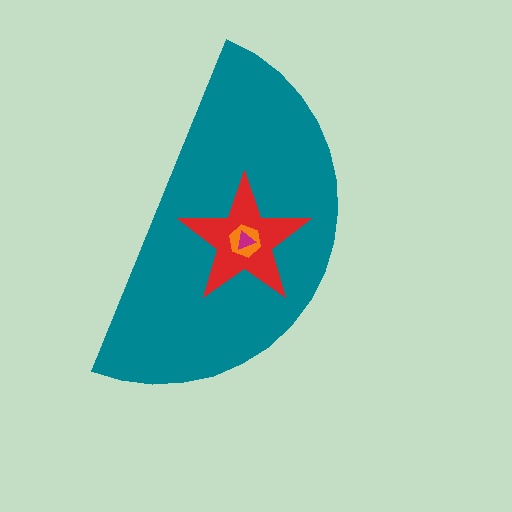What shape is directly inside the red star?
The orange hexagon.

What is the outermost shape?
The teal semicircle.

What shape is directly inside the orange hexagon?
The magenta triangle.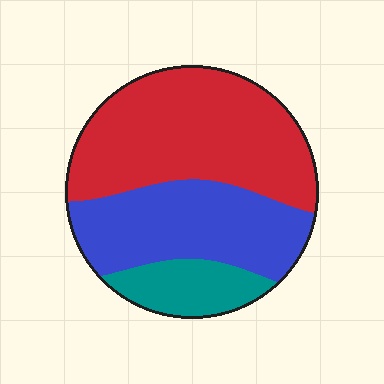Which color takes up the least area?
Teal, at roughly 15%.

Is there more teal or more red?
Red.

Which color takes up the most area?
Red, at roughly 50%.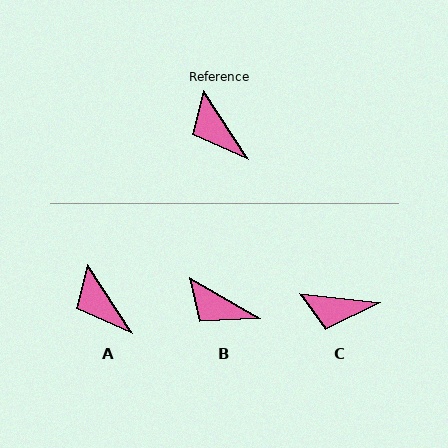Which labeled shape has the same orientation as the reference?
A.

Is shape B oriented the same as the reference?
No, it is off by about 27 degrees.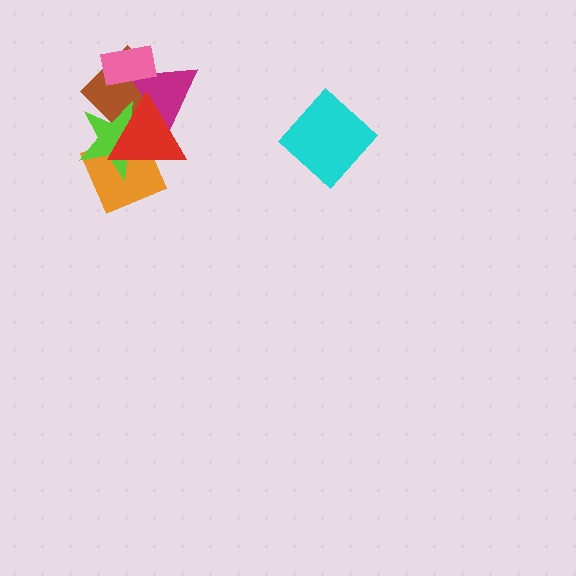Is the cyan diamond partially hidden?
No, no other shape covers it.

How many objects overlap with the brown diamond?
4 objects overlap with the brown diamond.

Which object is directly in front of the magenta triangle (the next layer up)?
The pink rectangle is directly in front of the magenta triangle.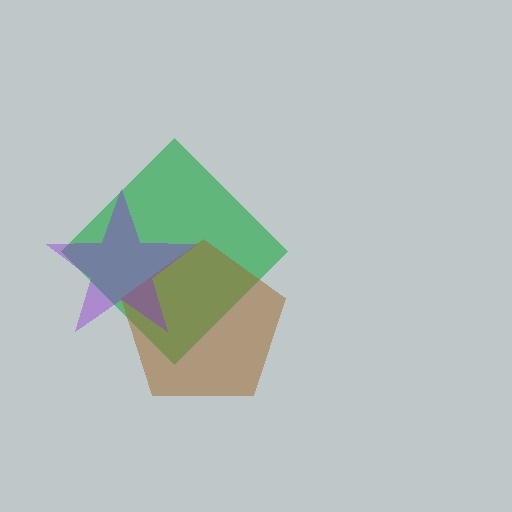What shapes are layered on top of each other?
The layered shapes are: a green diamond, a brown pentagon, a purple star.